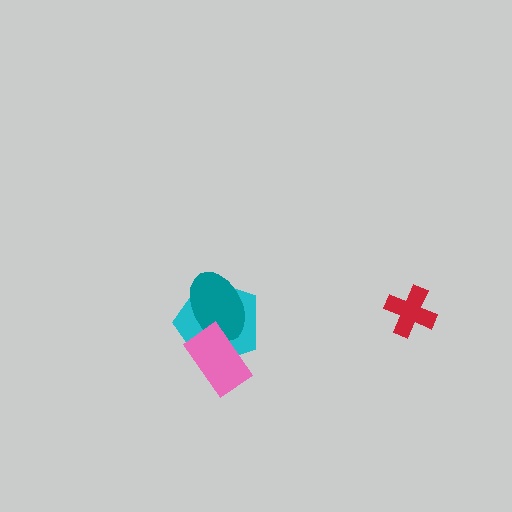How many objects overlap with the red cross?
0 objects overlap with the red cross.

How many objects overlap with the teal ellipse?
2 objects overlap with the teal ellipse.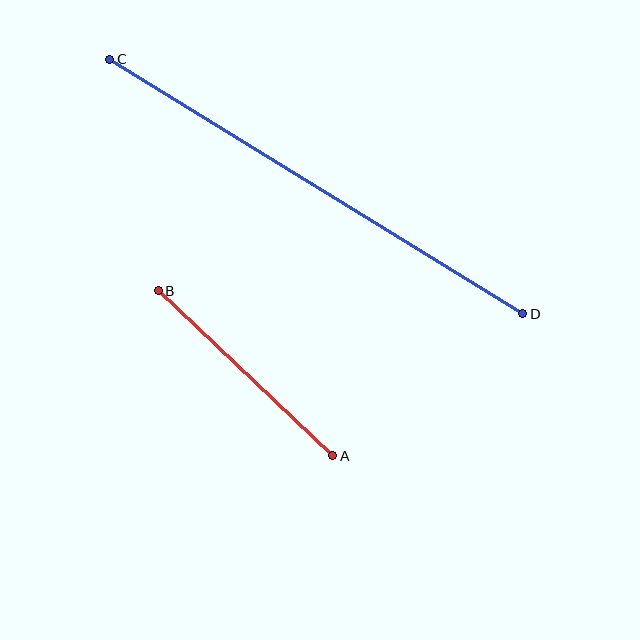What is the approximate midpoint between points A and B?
The midpoint is at approximately (245, 373) pixels.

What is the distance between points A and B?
The distance is approximately 240 pixels.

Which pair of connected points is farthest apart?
Points C and D are farthest apart.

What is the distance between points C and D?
The distance is approximately 485 pixels.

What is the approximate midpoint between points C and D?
The midpoint is at approximately (316, 186) pixels.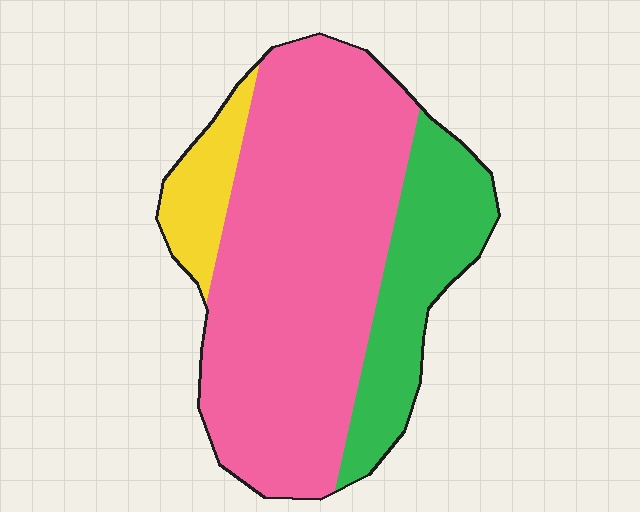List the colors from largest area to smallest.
From largest to smallest: pink, green, yellow.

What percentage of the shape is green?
Green covers roughly 25% of the shape.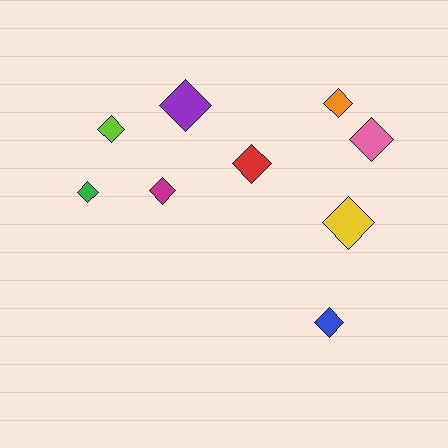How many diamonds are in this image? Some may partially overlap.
There are 9 diamonds.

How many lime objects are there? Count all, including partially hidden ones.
There is 1 lime object.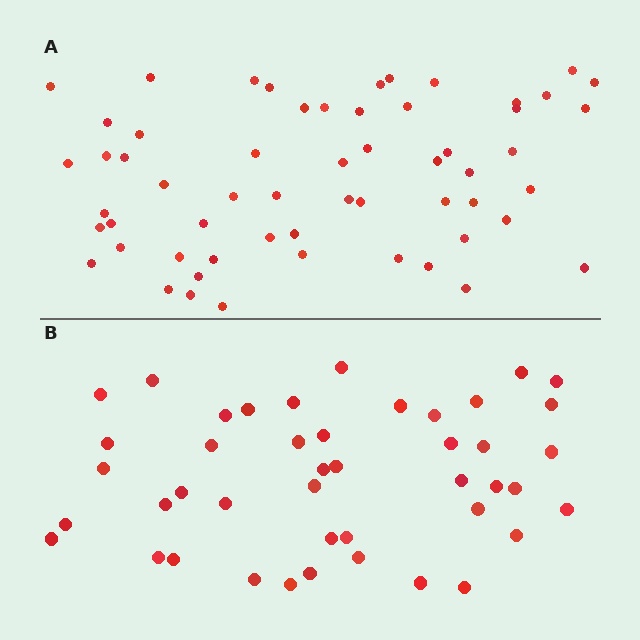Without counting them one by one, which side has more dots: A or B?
Region A (the top region) has more dots.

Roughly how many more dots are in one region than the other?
Region A has approximately 15 more dots than region B.